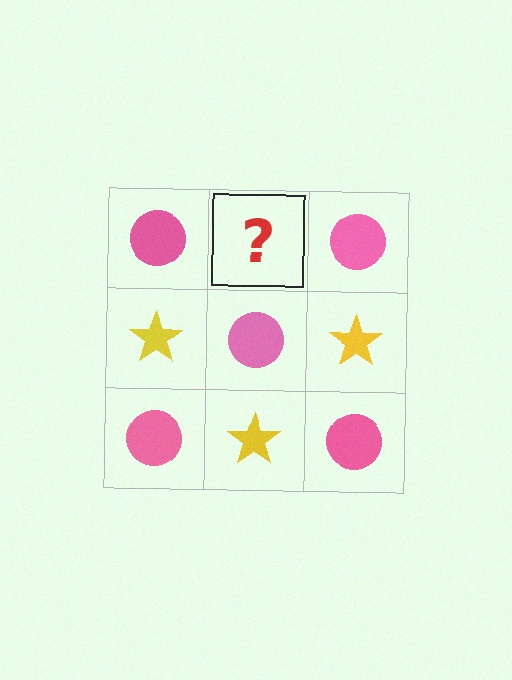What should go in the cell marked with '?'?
The missing cell should contain a yellow star.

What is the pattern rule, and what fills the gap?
The rule is that it alternates pink circle and yellow star in a checkerboard pattern. The gap should be filled with a yellow star.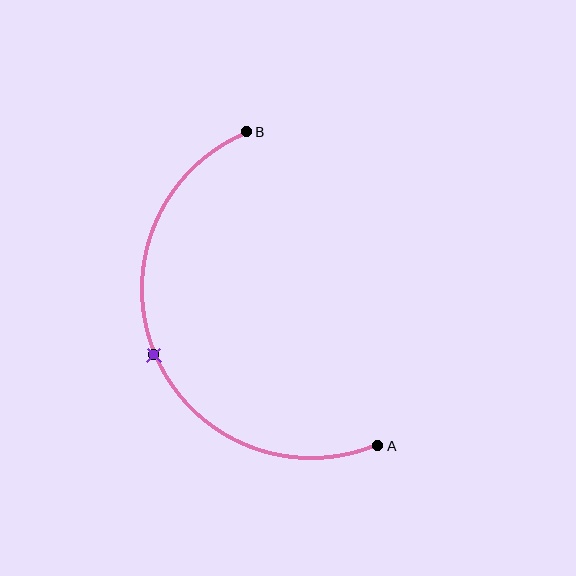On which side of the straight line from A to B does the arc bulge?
The arc bulges to the left of the straight line connecting A and B.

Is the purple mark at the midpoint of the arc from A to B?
Yes. The purple mark lies on the arc at equal arc-length from both A and B — it is the arc midpoint.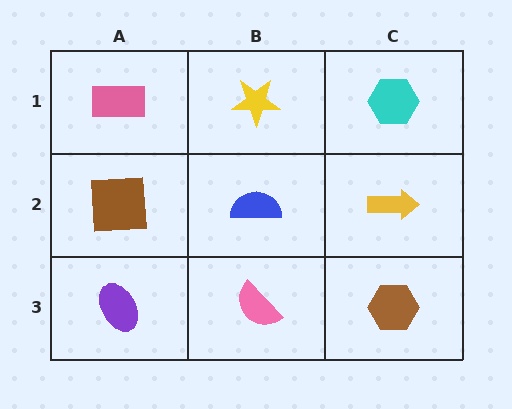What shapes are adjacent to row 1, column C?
A yellow arrow (row 2, column C), a yellow star (row 1, column B).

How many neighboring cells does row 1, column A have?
2.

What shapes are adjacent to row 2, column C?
A cyan hexagon (row 1, column C), a brown hexagon (row 3, column C), a blue semicircle (row 2, column B).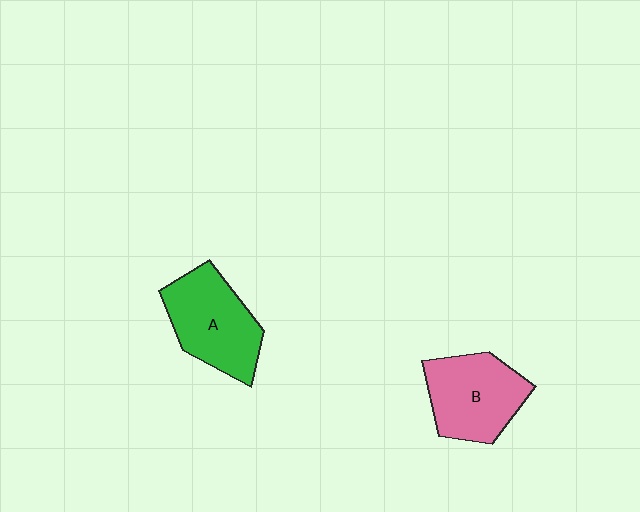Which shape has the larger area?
Shape A (green).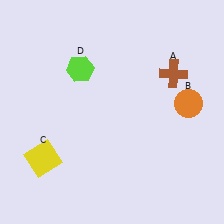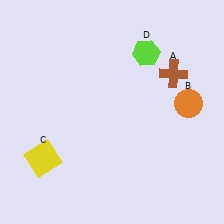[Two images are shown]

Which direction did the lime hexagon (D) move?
The lime hexagon (D) moved right.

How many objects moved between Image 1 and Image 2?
1 object moved between the two images.